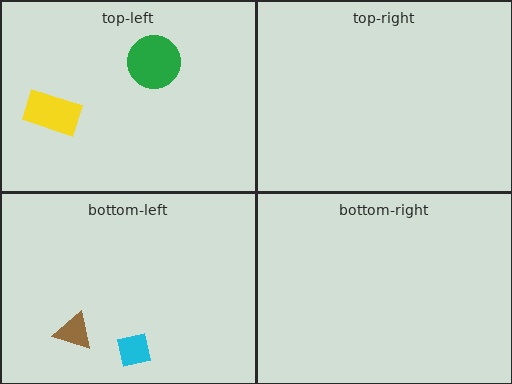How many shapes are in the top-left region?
2.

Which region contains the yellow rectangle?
The top-left region.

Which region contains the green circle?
The top-left region.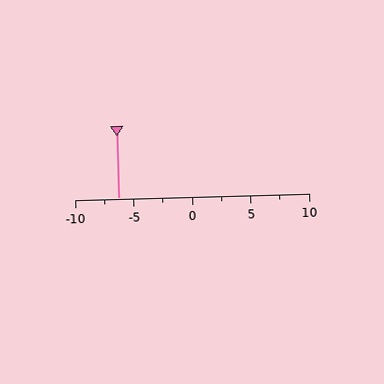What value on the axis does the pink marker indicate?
The marker indicates approximately -6.2.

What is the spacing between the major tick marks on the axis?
The major ticks are spaced 5 apart.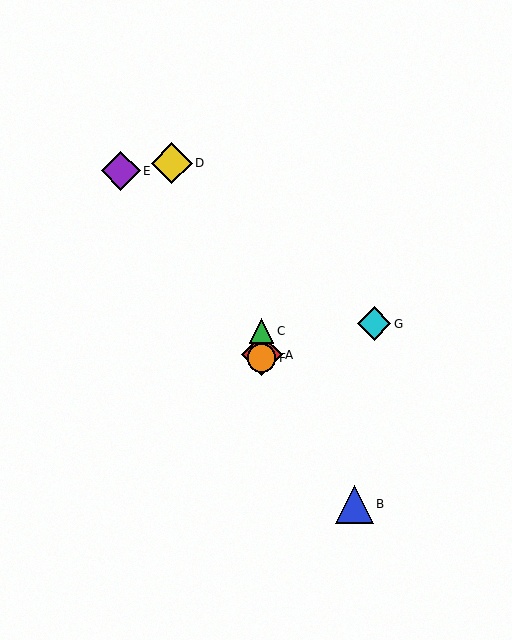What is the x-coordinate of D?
Object D is at x≈172.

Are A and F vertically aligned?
Yes, both are at x≈262.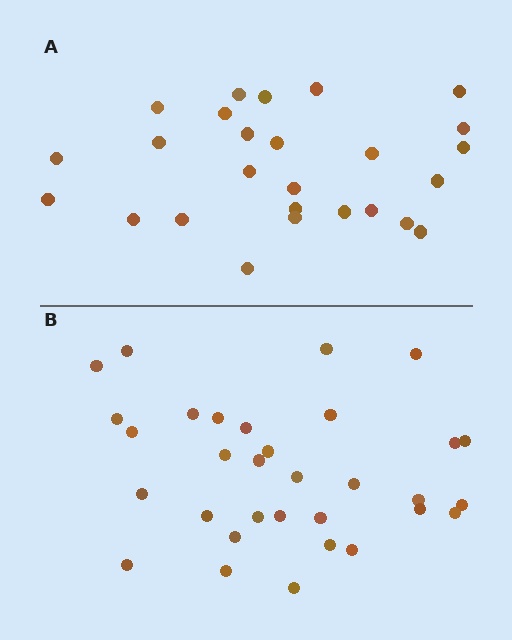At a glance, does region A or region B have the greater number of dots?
Region B (the bottom region) has more dots.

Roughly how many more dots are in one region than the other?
Region B has about 6 more dots than region A.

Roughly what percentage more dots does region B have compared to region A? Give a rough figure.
About 25% more.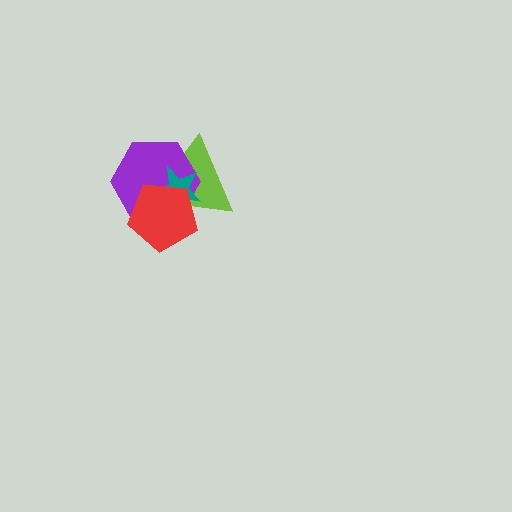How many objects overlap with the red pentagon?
3 objects overlap with the red pentagon.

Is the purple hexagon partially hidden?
Yes, it is partially covered by another shape.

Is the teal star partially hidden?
Yes, it is partially covered by another shape.